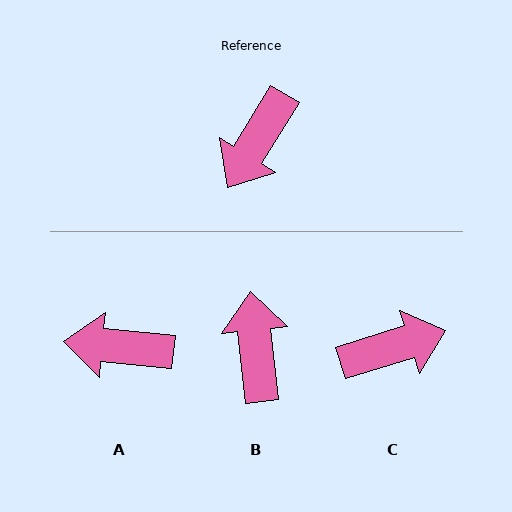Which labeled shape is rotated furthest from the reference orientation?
B, about 142 degrees away.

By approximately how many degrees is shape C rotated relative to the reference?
Approximately 139 degrees counter-clockwise.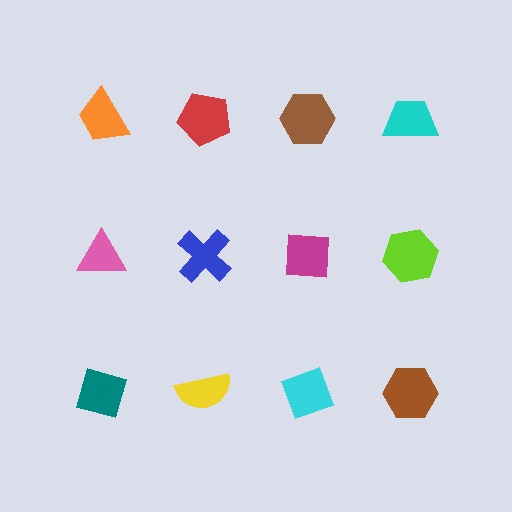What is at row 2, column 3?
A magenta square.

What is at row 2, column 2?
A blue cross.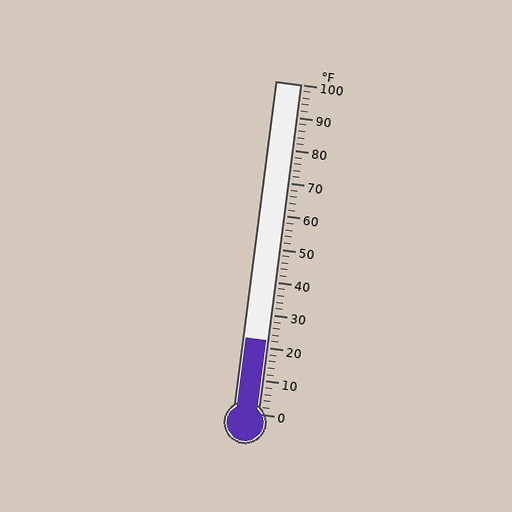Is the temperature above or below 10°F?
The temperature is above 10°F.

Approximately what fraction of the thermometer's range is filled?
The thermometer is filled to approximately 20% of its range.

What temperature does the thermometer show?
The thermometer shows approximately 22°F.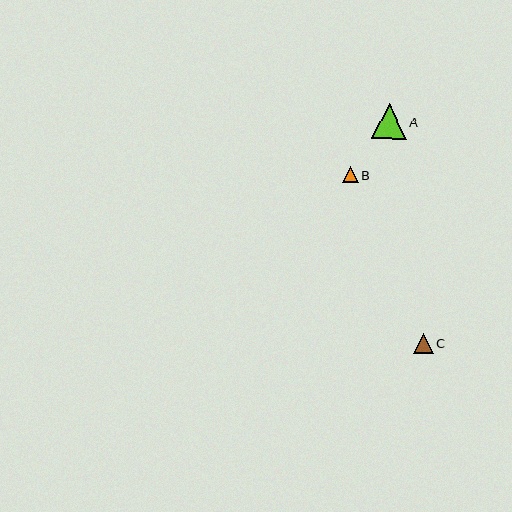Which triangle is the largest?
Triangle A is the largest with a size of approximately 35 pixels.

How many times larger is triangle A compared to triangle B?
Triangle A is approximately 2.3 times the size of triangle B.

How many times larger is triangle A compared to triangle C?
Triangle A is approximately 1.7 times the size of triangle C.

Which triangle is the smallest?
Triangle B is the smallest with a size of approximately 15 pixels.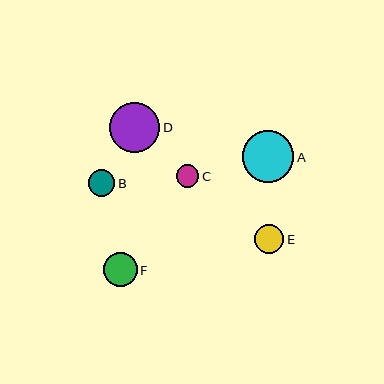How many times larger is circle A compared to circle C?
Circle A is approximately 2.3 times the size of circle C.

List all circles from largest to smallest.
From largest to smallest: A, D, F, E, B, C.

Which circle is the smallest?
Circle C is the smallest with a size of approximately 23 pixels.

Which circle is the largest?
Circle A is the largest with a size of approximately 52 pixels.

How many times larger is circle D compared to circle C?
Circle D is approximately 2.2 times the size of circle C.